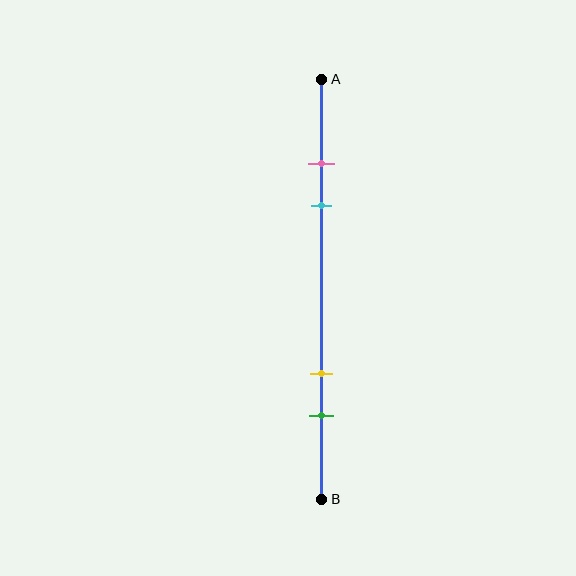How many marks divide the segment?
There are 4 marks dividing the segment.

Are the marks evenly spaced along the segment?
No, the marks are not evenly spaced.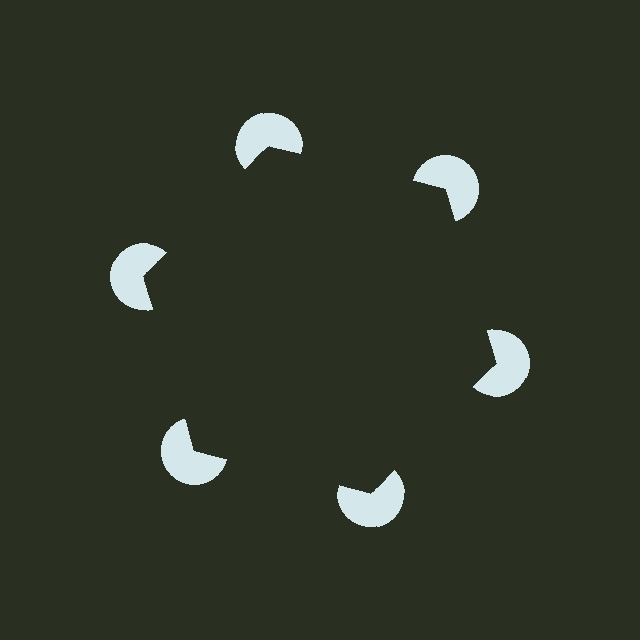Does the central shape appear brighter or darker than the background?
It typically appears slightly darker than the background, even though no actual brightness change is drawn.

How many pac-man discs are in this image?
There are 6 — one at each vertex of the illusory hexagon.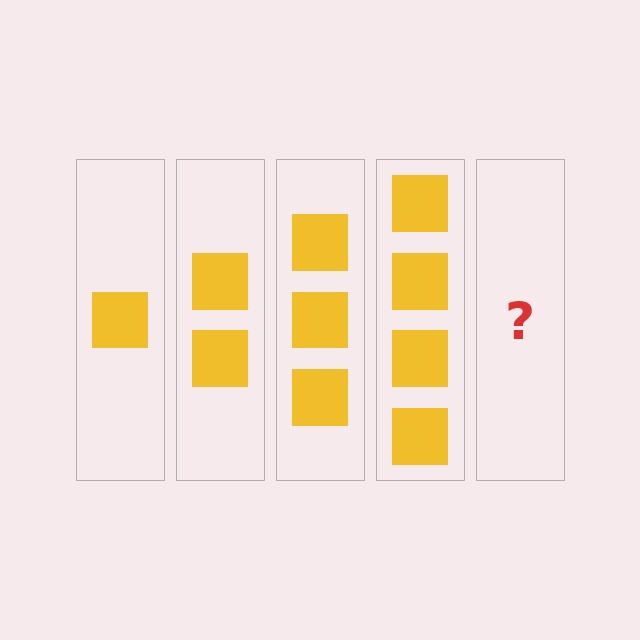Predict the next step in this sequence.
The next step is 5 squares.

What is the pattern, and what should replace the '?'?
The pattern is that each step adds one more square. The '?' should be 5 squares.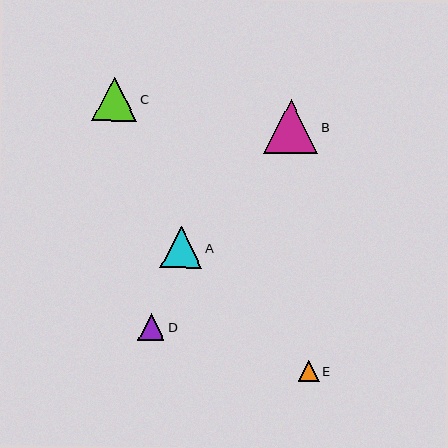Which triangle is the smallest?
Triangle E is the smallest with a size of approximately 21 pixels.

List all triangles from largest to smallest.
From largest to smallest: B, C, A, D, E.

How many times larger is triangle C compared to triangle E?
Triangle C is approximately 2.1 times the size of triangle E.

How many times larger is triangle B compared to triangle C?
Triangle B is approximately 1.2 times the size of triangle C.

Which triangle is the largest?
Triangle B is the largest with a size of approximately 55 pixels.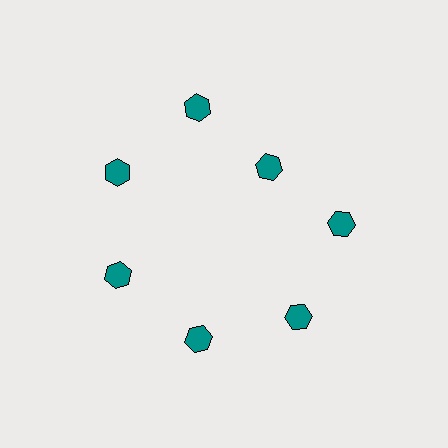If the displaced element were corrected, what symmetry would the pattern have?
It would have 7-fold rotational symmetry — the pattern would map onto itself every 51 degrees.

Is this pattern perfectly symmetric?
No. The 7 teal hexagons are arranged in a ring, but one element near the 1 o'clock position is pulled inward toward the center, breaking the 7-fold rotational symmetry.